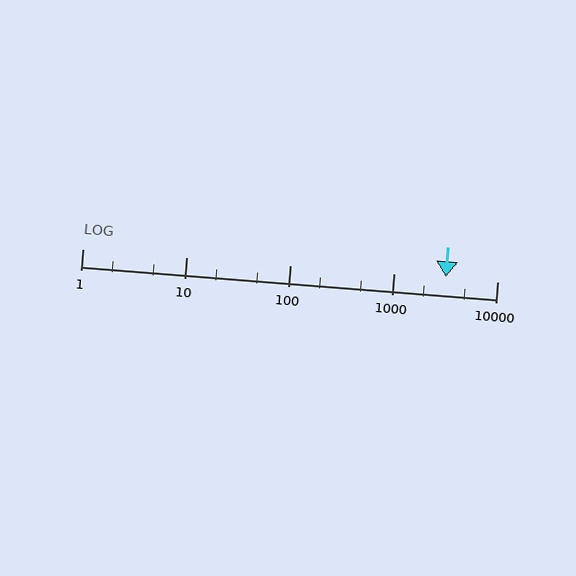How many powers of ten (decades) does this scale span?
The scale spans 4 decades, from 1 to 10000.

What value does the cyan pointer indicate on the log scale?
The pointer indicates approximately 3200.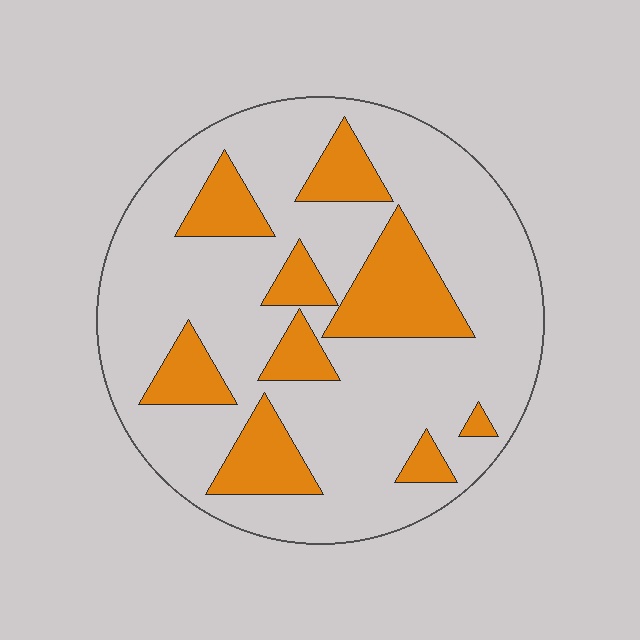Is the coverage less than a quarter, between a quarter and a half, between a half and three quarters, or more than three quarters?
Less than a quarter.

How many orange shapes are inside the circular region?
9.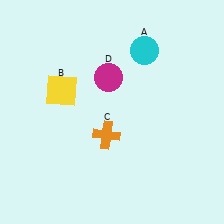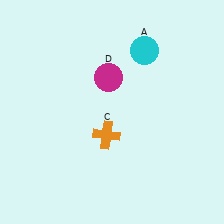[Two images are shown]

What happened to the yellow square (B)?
The yellow square (B) was removed in Image 2. It was in the top-left area of Image 1.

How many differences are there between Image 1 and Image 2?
There is 1 difference between the two images.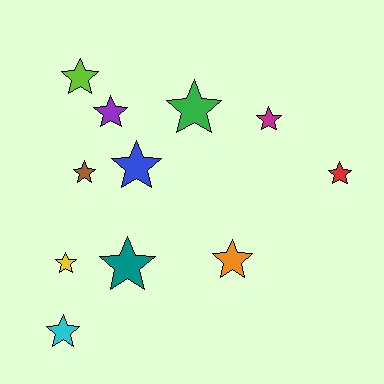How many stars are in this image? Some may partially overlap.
There are 11 stars.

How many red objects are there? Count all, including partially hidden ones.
There is 1 red object.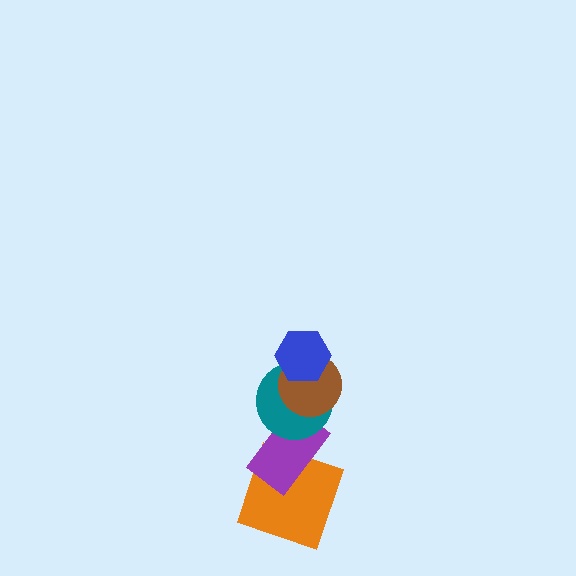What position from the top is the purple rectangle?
The purple rectangle is 4th from the top.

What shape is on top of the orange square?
The purple rectangle is on top of the orange square.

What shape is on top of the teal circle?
The brown circle is on top of the teal circle.